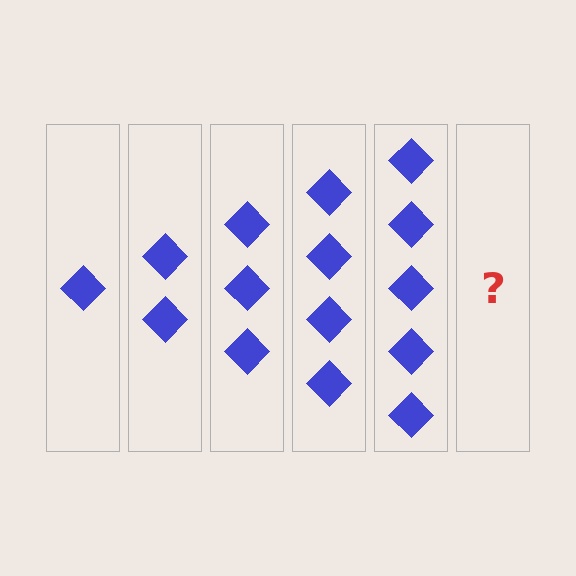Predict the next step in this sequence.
The next step is 6 diamonds.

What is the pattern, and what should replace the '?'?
The pattern is that each step adds one more diamond. The '?' should be 6 diamonds.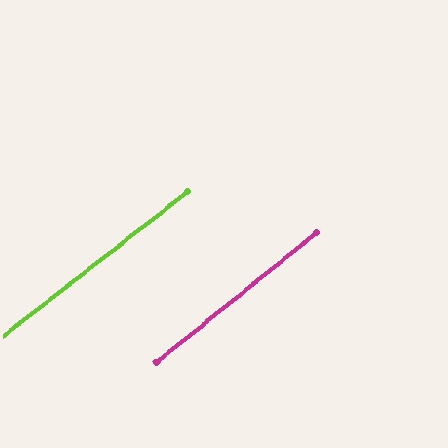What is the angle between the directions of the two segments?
Approximately 1 degree.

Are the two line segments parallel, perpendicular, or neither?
Parallel — their directions differ by only 1.1°.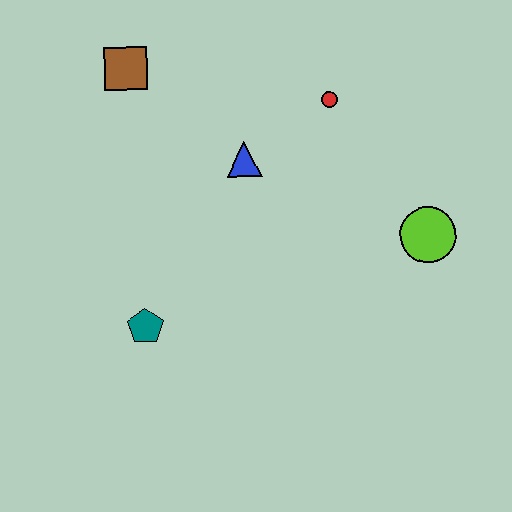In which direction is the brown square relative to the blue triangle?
The brown square is to the left of the blue triangle.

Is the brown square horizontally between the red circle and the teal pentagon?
No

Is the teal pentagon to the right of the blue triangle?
No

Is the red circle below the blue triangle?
No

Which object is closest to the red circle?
The blue triangle is closest to the red circle.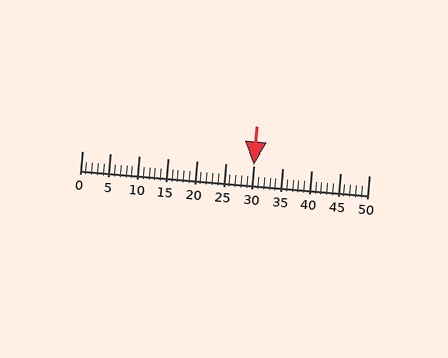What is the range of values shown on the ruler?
The ruler shows values from 0 to 50.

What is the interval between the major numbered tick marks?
The major tick marks are spaced 5 units apart.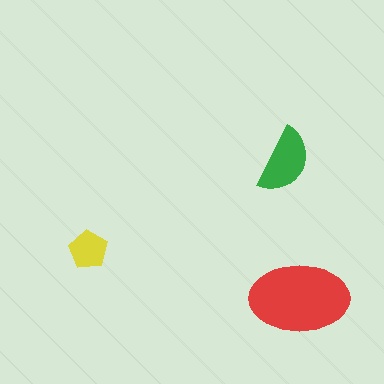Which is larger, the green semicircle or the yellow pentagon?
The green semicircle.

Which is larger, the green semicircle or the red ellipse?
The red ellipse.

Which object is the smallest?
The yellow pentagon.